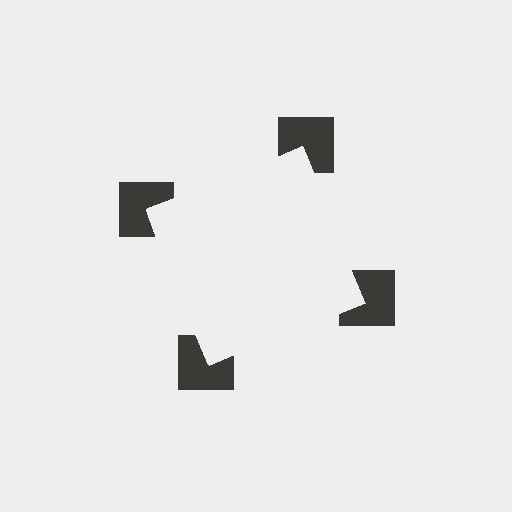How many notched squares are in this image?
There are 4 — one at each vertex of the illusory square.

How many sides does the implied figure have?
4 sides.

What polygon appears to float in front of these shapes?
An illusory square — its edges are inferred from the aligned wedge cuts in the notched squares, not physically drawn.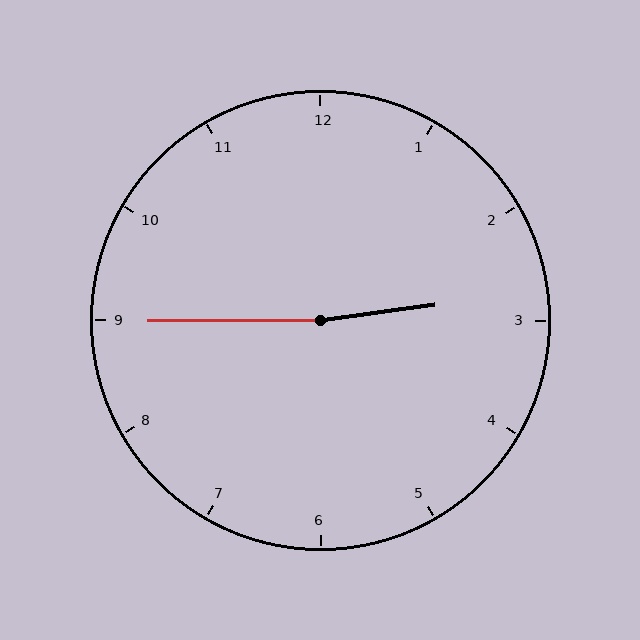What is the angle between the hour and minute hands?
Approximately 172 degrees.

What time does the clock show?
2:45.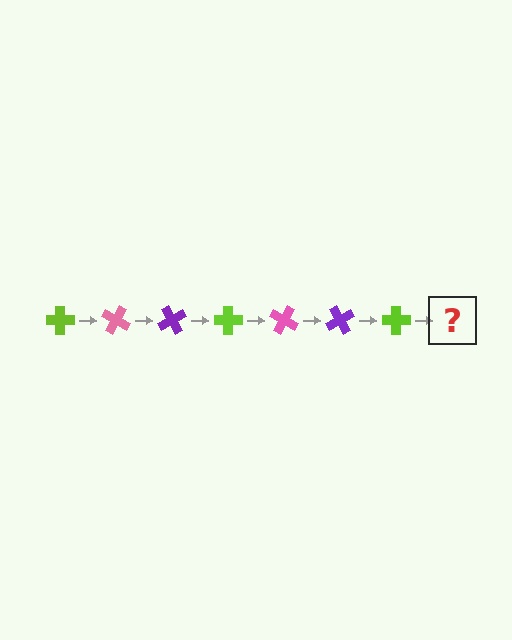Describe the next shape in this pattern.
It should be a pink cross, rotated 210 degrees from the start.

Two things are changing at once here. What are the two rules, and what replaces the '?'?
The two rules are that it rotates 30 degrees each step and the color cycles through lime, pink, and purple. The '?' should be a pink cross, rotated 210 degrees from the start.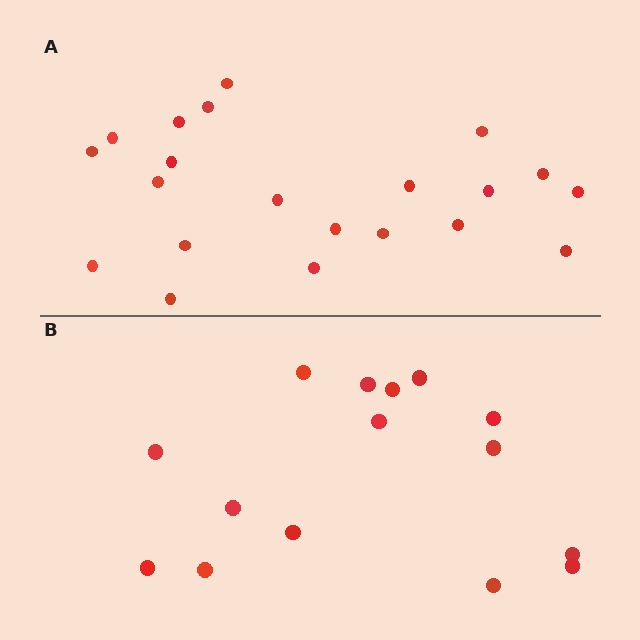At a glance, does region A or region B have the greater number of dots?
Region A (the top region) has more dots.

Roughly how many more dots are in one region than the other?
Region A has about 6 more dots than region B.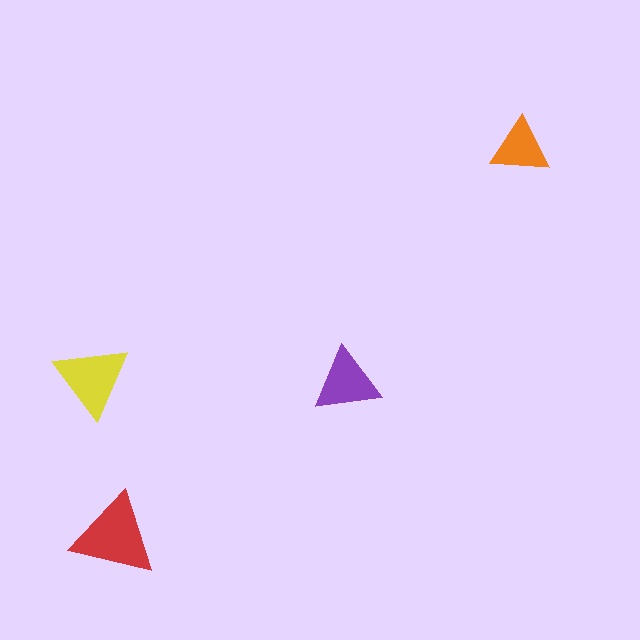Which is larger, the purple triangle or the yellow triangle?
The yellow one.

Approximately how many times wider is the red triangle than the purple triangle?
About 1.5 times wider.